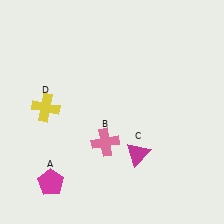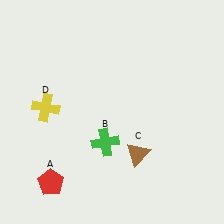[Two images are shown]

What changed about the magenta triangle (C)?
In Image 1, C is magenta. In Image 2, it changed to brown.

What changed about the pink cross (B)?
In Image 1, B is pink. In Image 2, it changed to green.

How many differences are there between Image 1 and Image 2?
There are 3 differences between the two images.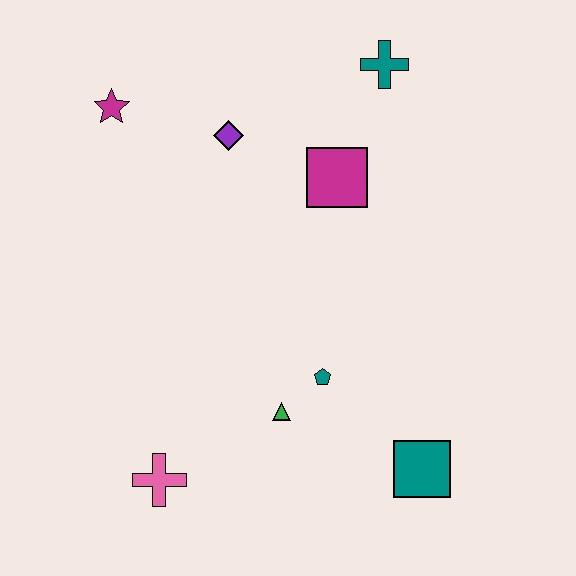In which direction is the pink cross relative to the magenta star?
The pink cross is below the magenta star.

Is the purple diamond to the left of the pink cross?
No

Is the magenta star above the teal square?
Yes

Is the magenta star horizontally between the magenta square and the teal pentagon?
No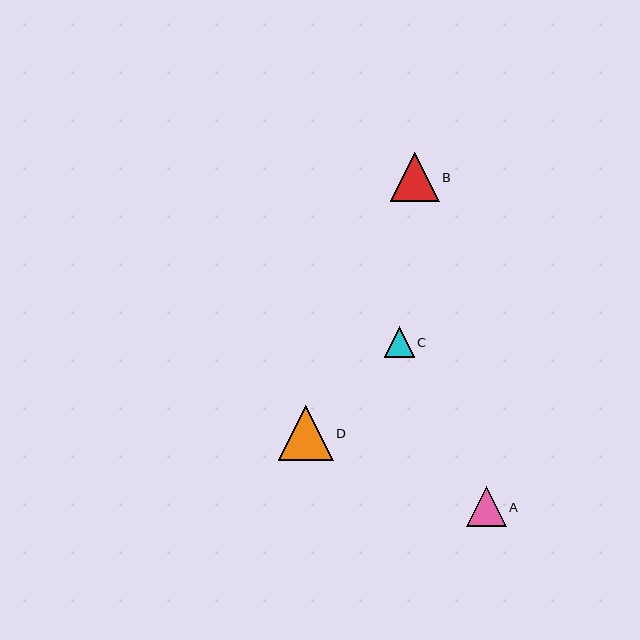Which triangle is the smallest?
Triangle C is the smallest with a size of approximately 30 pixels.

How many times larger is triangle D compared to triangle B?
Triangle D is approximately 1.1 times the size of triangle B.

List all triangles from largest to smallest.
From largest to smallest: D, B, A, C.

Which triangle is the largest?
Triangle D is the largest with a size of approximately 55 pixels.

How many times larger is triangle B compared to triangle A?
Triangle B is approximately 1.2 times the size of triangle A.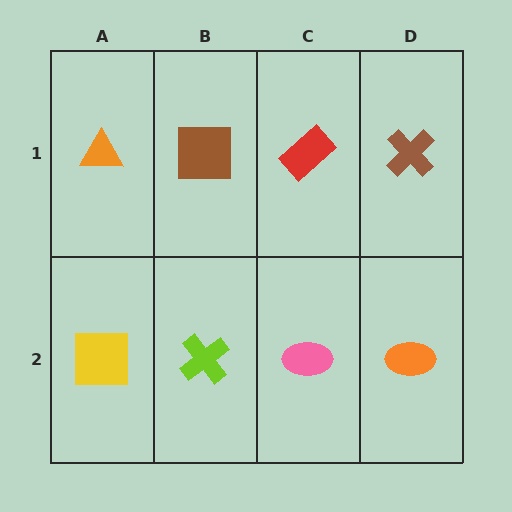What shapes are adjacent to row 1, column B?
A lime cross (row 2, column B), an orange triangle (row 1, column A), a red rectangle (row 1, column C).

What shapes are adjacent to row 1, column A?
A yellow square (row 2, column A), a brown square (row 1, column B).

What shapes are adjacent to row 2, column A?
An orange triangle (row 1, column A), a lime cross (row 2, column B).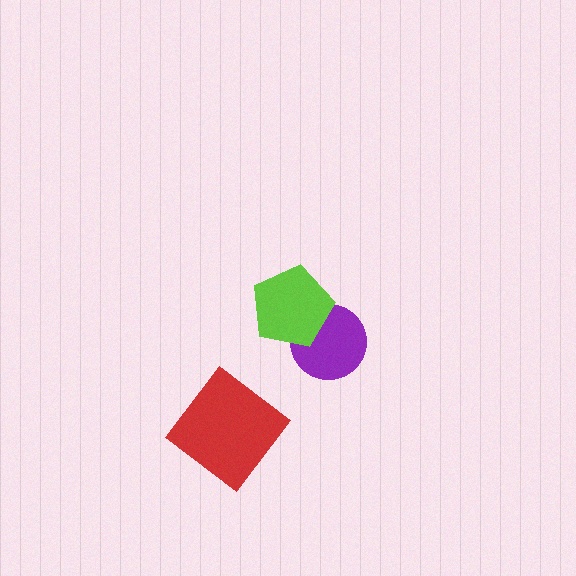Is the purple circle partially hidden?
Yes, it is partially covered by another shape.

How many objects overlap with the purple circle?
1 object overlaps with the purple circle.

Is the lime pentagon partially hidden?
No, no other shape covers it.